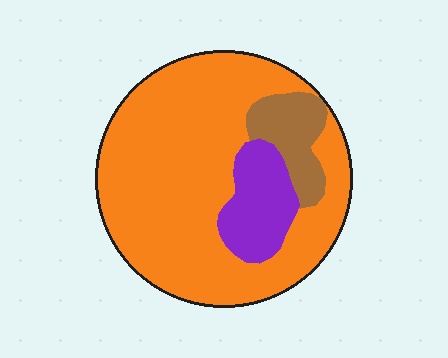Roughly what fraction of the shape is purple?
Purple takes up about one eighth (1/8) of the shape.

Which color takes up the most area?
Orange, at roughly 75%.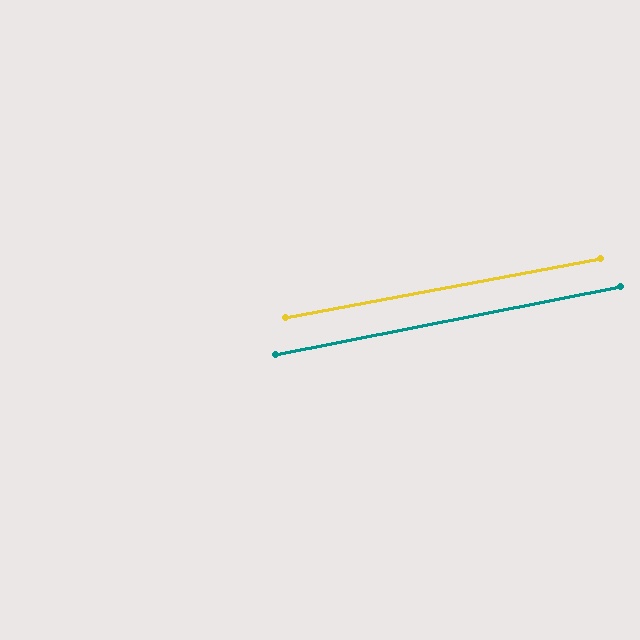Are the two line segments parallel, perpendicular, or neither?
Parallel — their directions differ by only 0.5°.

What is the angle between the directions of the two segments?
Approximately 0 degrees.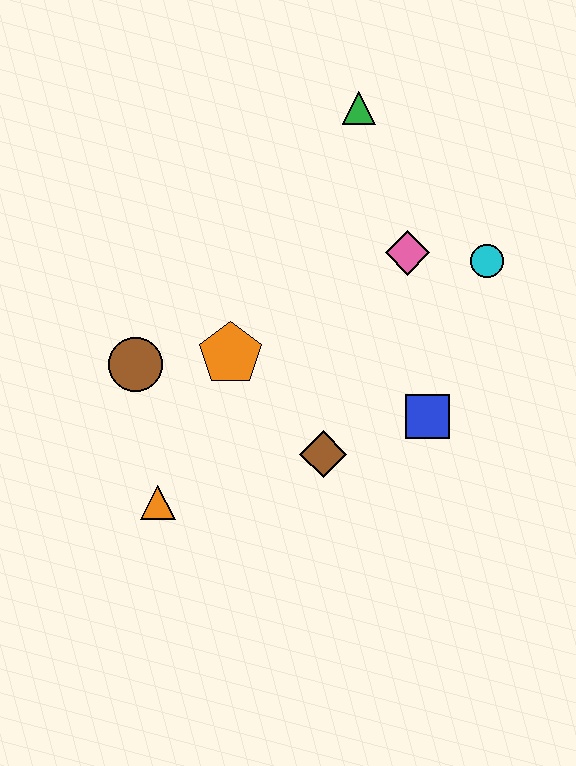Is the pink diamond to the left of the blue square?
Yes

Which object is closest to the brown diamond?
The blue square is closest to the brown diamond.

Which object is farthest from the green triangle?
The orange triangle is farthest from the green triangle.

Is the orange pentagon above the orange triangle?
Yes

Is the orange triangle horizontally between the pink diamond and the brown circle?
Yes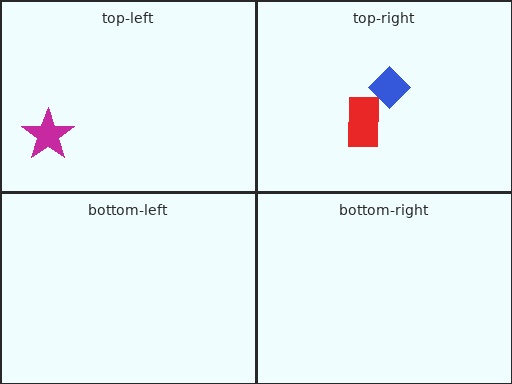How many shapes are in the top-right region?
2.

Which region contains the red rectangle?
The top-right region.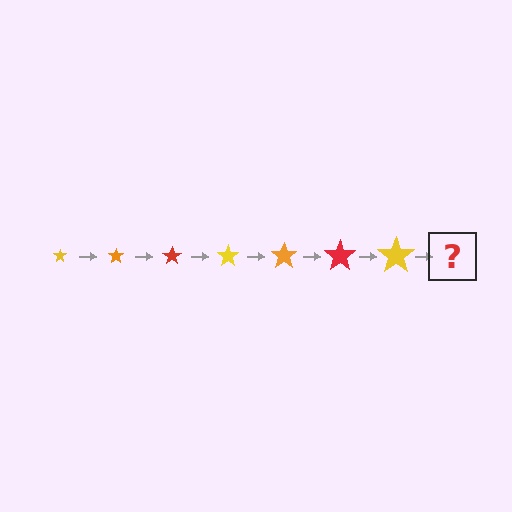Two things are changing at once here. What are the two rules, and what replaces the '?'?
The two rules are that the star grows larger each step and the color cycles through yellow, orange, and red. The '?' should be an orange star, larger than the previous one.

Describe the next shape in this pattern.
It should be an orange star, larger than the previous one.